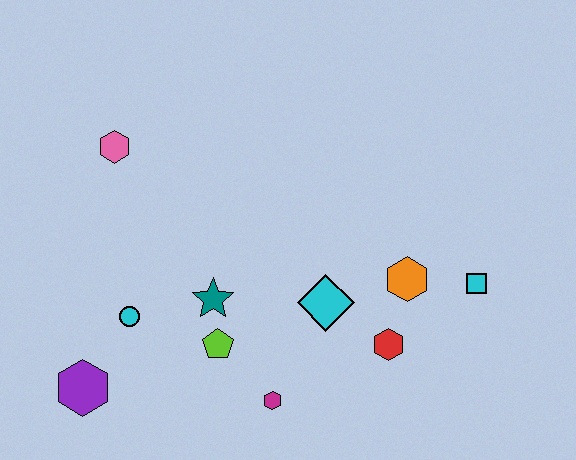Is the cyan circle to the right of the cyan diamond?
No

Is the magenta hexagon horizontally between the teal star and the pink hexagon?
No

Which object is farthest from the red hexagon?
The pink hexagon is farthest from the red hexagon.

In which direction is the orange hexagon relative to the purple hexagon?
The orange hexagon is to the right of the purple hexagon.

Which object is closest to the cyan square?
The orange hexagon is closest to the cyan square.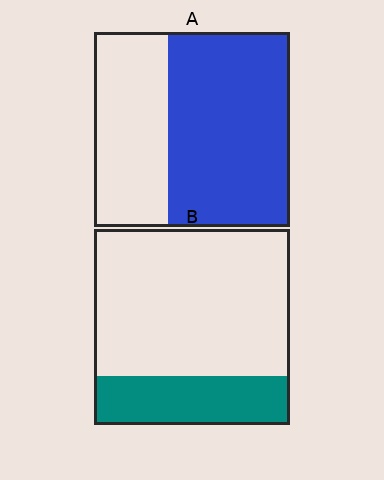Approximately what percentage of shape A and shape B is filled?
A is approximately 60% and B is approximately 25%.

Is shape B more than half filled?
No.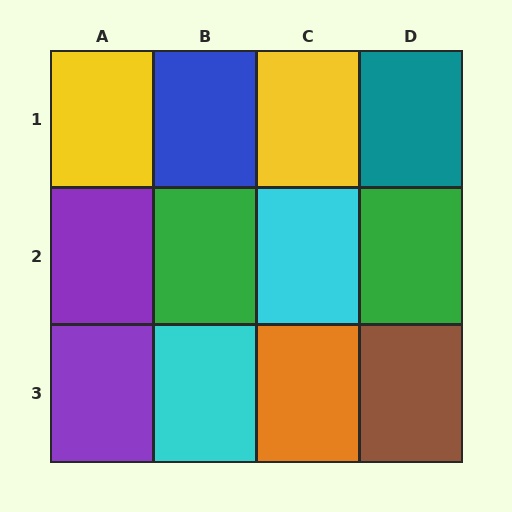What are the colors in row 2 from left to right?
Purple, green, cyan, green.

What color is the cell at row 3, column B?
Cyan.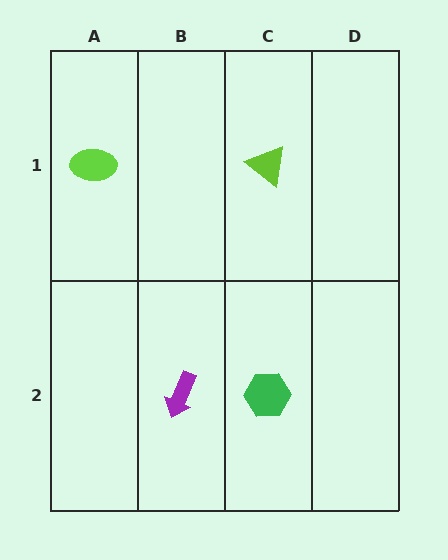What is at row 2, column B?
A purple arrow.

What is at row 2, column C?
A green hexagon.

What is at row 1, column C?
A lime triangle.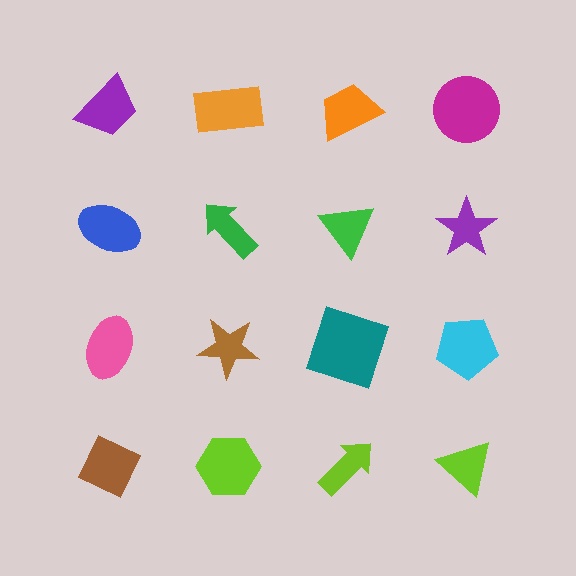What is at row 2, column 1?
A blue ellipse.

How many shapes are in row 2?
4 shapes.